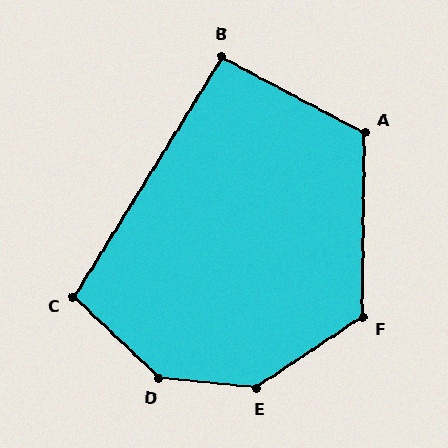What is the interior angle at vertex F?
Approximately 124 degrees (obtuse).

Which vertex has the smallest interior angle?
B, at approximately 94 degrees.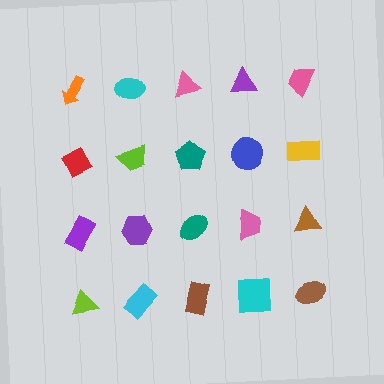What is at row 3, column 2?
A purple hexagon.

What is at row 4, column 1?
A lime triangle.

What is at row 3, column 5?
A brown triangle.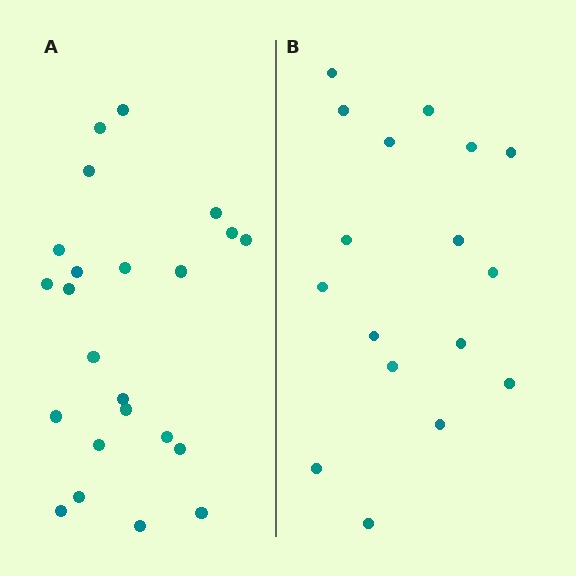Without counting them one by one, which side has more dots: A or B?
Region A (the left region) has more dots.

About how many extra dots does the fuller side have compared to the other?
Region A has about 6 more dots than region B.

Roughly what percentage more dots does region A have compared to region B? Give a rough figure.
About 35% more.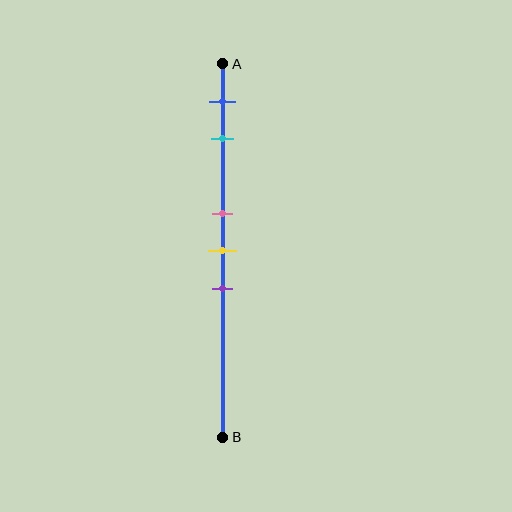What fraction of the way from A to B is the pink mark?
The pink mark is approximately 40% (0.4) of the way from A to B.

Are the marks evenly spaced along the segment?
No, the marks are not evenly spaced.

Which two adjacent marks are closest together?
The pink and yellow marks are the closest adjacent pair.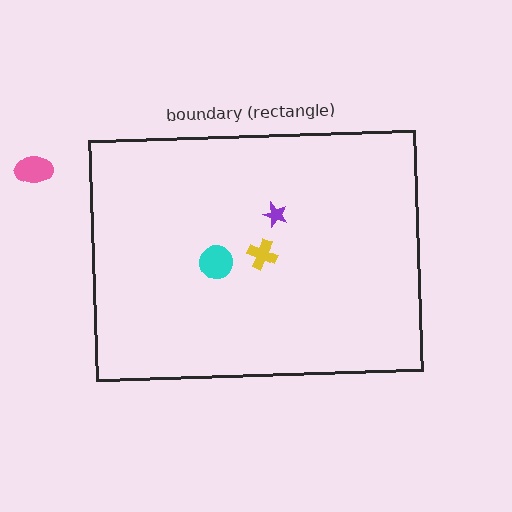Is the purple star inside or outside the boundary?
Inside.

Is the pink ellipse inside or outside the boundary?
Outside.